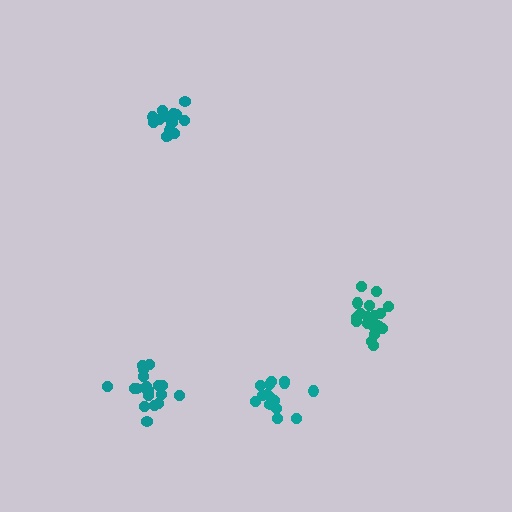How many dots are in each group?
Group 1: 20 dots, Group 2: 15 dots, Group 3: 19 dots, Group 4: 15 dots (69 total).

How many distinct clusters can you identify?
There are 4 distinct clusters.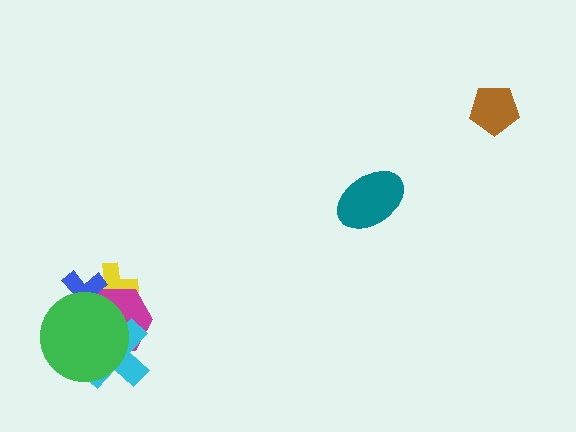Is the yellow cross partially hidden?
Yes, it is partially covered by another shape.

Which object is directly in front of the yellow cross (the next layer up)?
The magenta hexagon is directly in front of the yellow cross.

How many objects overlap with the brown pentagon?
0 objects overlap with the brown pentagon.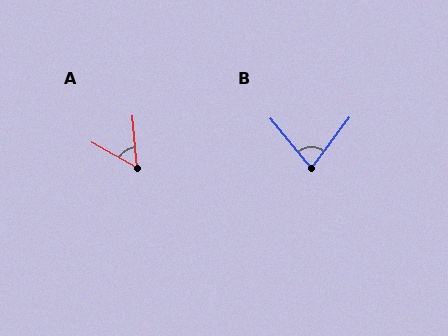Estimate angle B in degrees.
Approximately 76 degrees.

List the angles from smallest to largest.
A (55°), B (76°).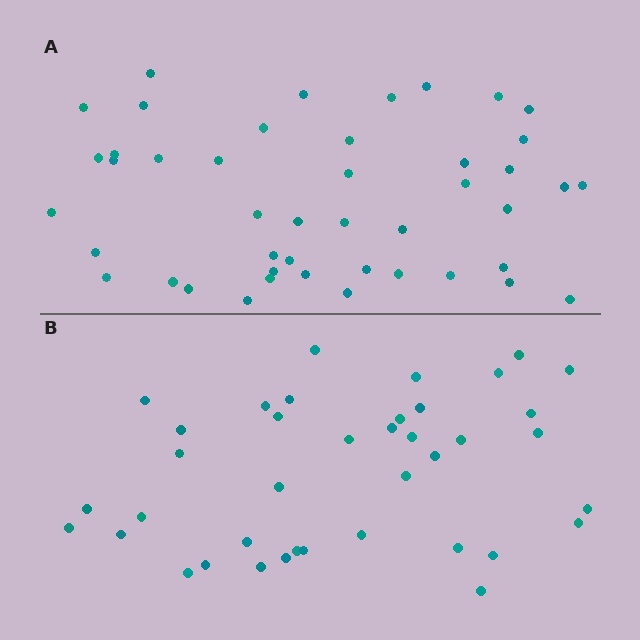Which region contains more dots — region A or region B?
Region A (the top region) has more dots.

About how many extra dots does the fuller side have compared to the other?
Region A has about 6 more dots than region B.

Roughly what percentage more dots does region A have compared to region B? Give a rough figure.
About 15% more.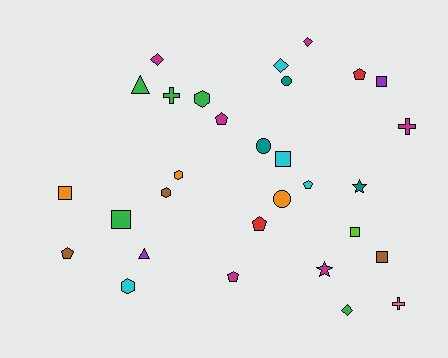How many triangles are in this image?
There are 2 triangles.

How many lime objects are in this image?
There is 1 lime object.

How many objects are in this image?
There are 30 objects.